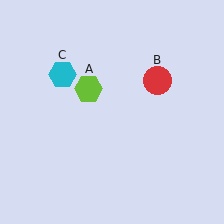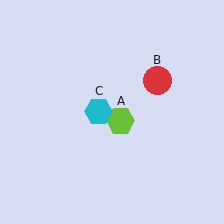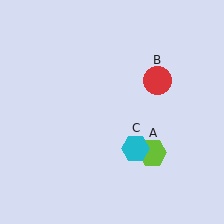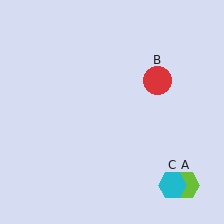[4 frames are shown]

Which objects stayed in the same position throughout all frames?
Red circle (object B) remained stationary.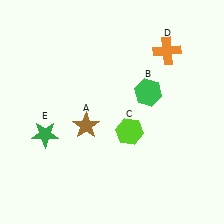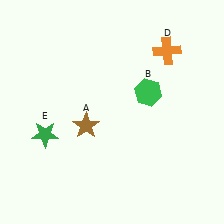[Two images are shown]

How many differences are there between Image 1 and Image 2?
There is 1 difference between the two images.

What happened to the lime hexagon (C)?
The lime hexagon (C) was removed in Image 2. It was in the bottom-right area of Image 1.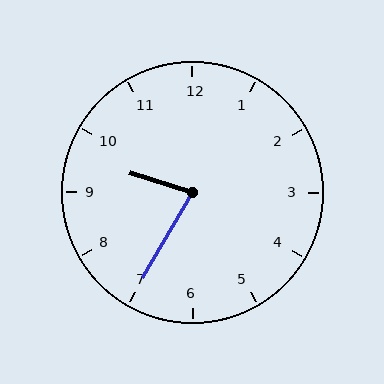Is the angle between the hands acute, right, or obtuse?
It is acute.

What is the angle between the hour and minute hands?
Approximately 78 degrees.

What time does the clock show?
9:35.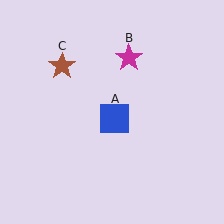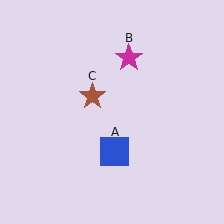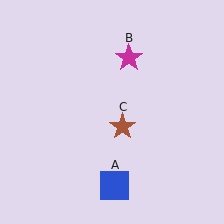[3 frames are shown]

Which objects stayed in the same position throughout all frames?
Magenta star (object B) remained stationary.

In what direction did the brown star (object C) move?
The brown star (object C) moved down and to the right.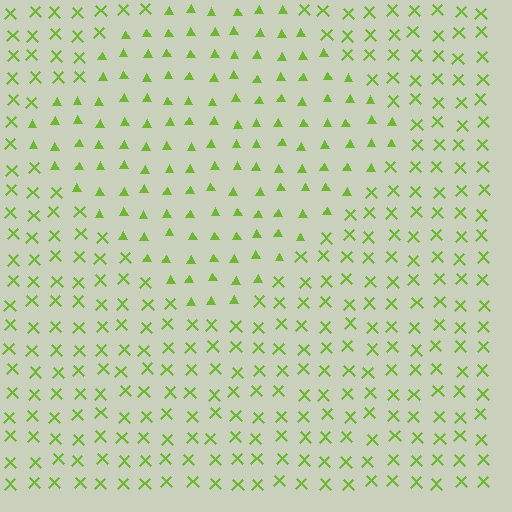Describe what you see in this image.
The image is filled with small lime elements arranged in a uniform grid. A diamond-shaped region contains triangles, while the surrounding area contains X marks. The boundary is defined purely by the change in element shape.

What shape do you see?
I see a diamond.